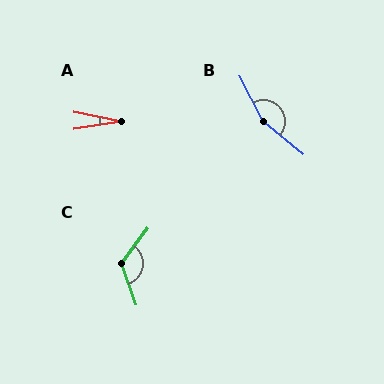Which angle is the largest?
B, at approximately 157 degrees.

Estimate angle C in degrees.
Approximately 124 degrees.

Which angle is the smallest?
A, at approximately 20 degrees.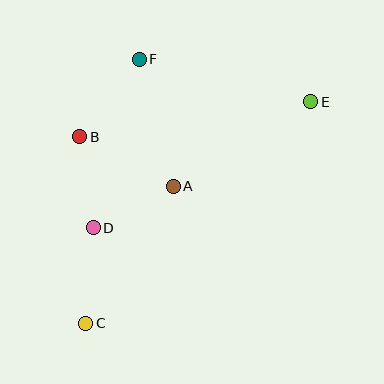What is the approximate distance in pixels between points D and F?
The distance between D and F is approximately 175 pixels.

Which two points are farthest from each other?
Points C and E are farthest from each other.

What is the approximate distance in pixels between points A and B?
The distance between A and B is approximately 106 pixels.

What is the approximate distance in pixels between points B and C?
The distance between B and C is approximately 187 pixels.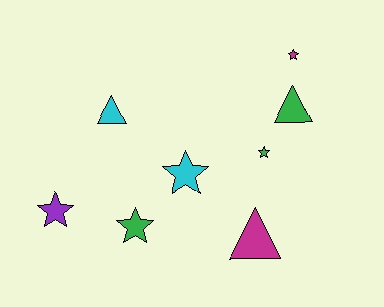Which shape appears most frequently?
Star, with 5 objects.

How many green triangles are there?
There is 1 green triangle.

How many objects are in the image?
There are 8 objects.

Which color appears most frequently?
Green, with 3 objects.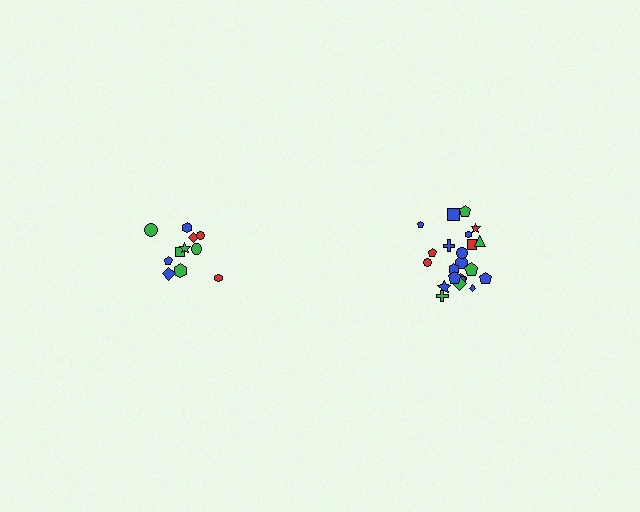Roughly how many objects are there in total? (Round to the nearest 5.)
Roughly 35 objects in total.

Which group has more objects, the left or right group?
The right group.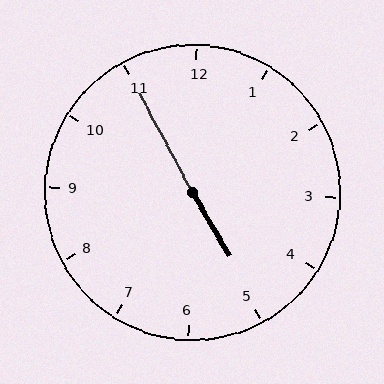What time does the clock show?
4:55.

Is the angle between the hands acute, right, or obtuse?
It is obtuse.